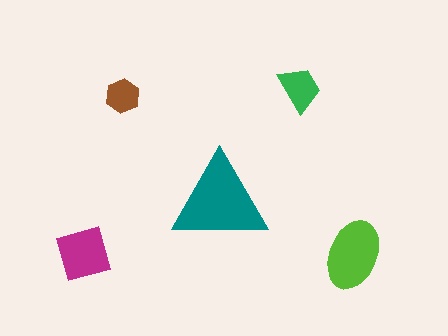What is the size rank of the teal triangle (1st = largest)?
1st.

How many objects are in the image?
There are 5 objects in the image.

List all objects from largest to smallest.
The teal triangle, the lime ellipse, the magenta diamond, the green trapezoid, the brown hexagon.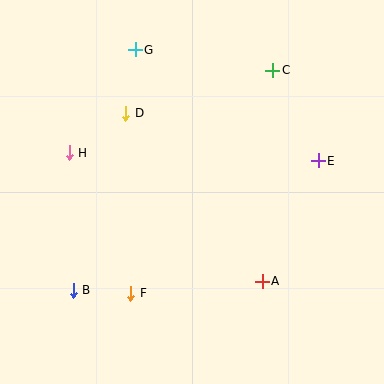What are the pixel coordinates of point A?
Point A is at (262, 281).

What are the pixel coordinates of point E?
Point E is at (318, 161).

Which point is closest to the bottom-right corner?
Point A is closest to the bottom-right corner.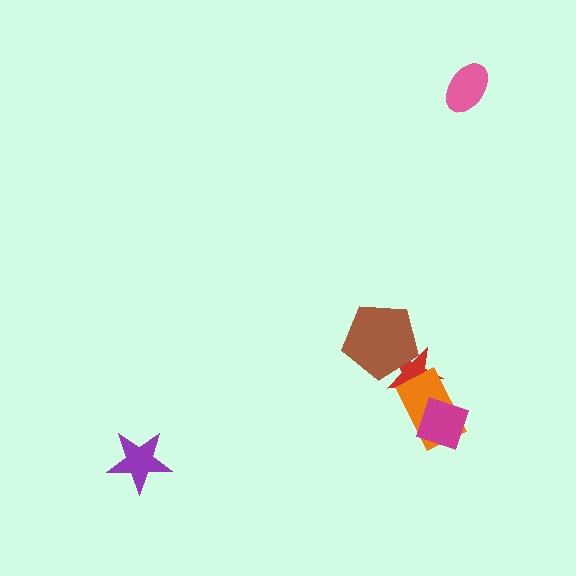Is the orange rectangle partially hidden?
Yes, it is partially covered by another shape.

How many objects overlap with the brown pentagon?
1 object overlaps with the brown pentagon.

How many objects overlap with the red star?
2 objects overlap with the red star.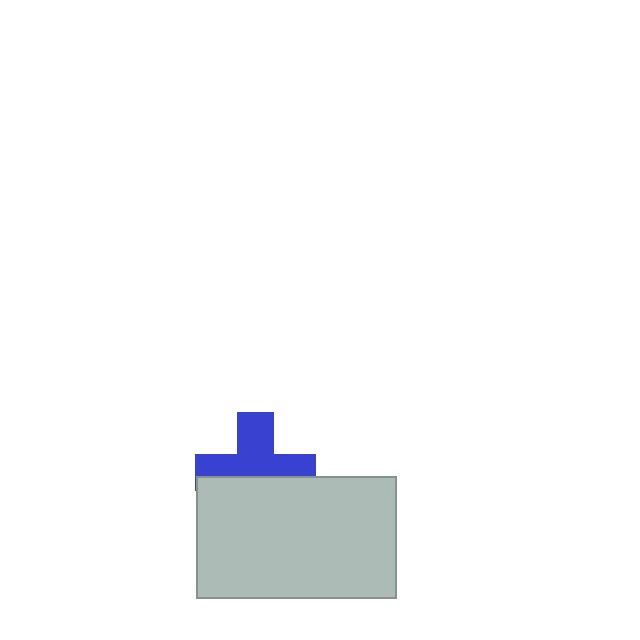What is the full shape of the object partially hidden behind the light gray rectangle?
The partially hidden object is a blue cross.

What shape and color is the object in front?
The object in front is a light gray rectangle.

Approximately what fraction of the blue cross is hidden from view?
Roughly 45% of the blue cross is hidden behind the light gray rectangle.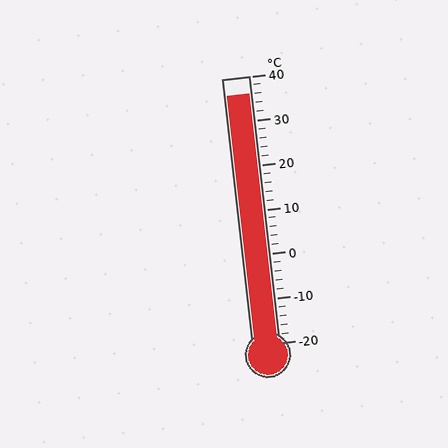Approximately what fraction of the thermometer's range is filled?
The thermometer is filled to approximately 95% of its range.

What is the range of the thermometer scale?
The thermometer scale ranges from -20°C to 40°C.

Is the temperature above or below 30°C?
The temperature is above 30°C.